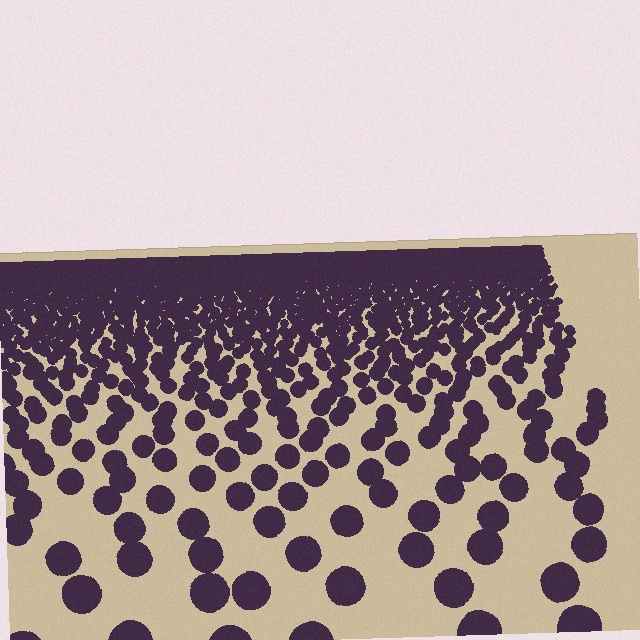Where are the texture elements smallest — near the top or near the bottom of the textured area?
Near the top.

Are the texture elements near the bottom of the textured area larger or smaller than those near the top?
Larger. Near the bottom, elements are closer to the viewer and appear at a bigger on-screen size.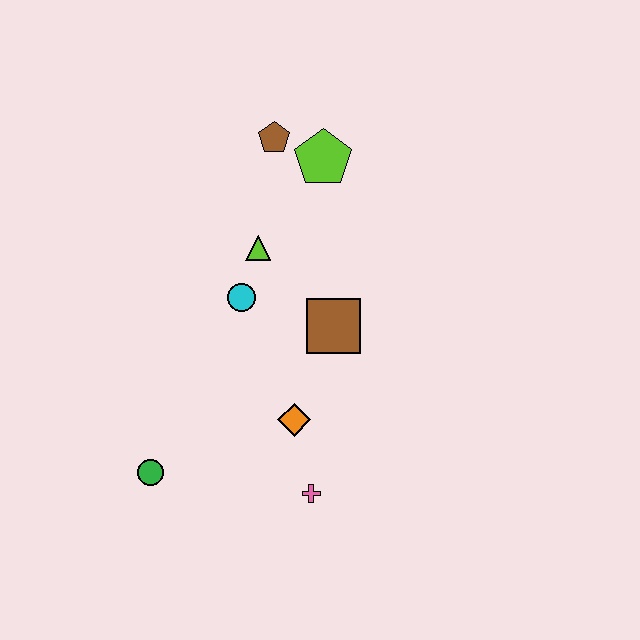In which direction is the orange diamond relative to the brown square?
The orange diamond is below the brown square.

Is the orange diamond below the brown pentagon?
Yes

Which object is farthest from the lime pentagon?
The green circle is farthest from the lime pentagon.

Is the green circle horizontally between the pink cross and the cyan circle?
No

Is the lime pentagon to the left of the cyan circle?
No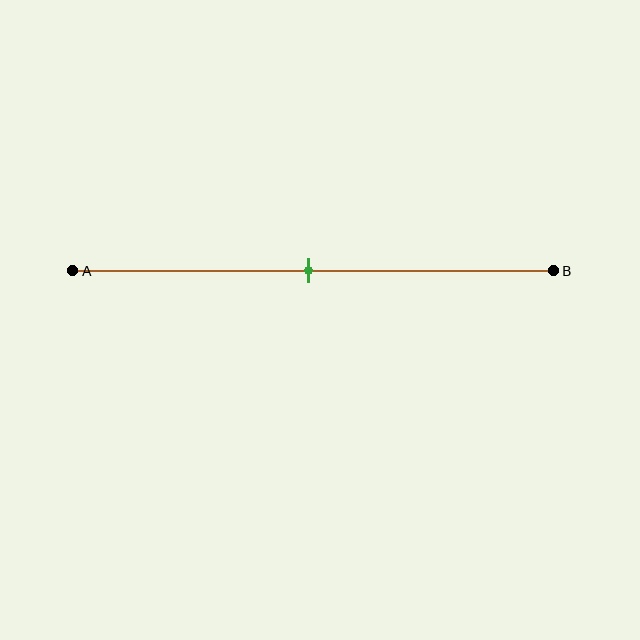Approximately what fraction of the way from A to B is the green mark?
The green mark is approximately 50% of the way from A to B.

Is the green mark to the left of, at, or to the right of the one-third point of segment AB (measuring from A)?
The green mark is to the right of the one-third point of segment AB.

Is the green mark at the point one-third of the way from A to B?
No, the mark is at about 50% from A, not at the 33% one-third point.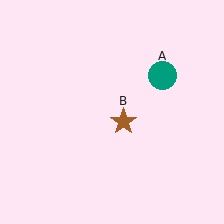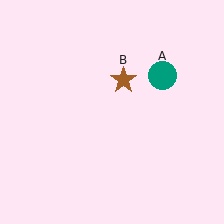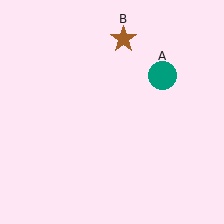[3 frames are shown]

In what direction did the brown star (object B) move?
The brown star (object B) moved up.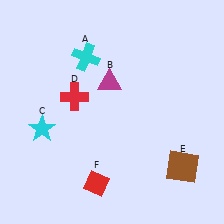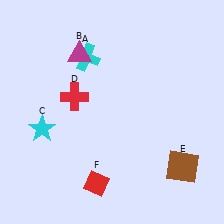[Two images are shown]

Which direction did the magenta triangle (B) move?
The magenta triangle (B) moved left.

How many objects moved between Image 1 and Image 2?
1 object moved between the two images.